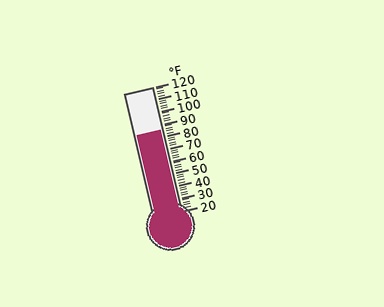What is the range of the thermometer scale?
The thermometer scale ranges from 20°F to 120°F.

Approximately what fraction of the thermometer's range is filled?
The thermometer is filled to approximately 65% of its range.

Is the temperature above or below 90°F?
The temperature is below 90°F.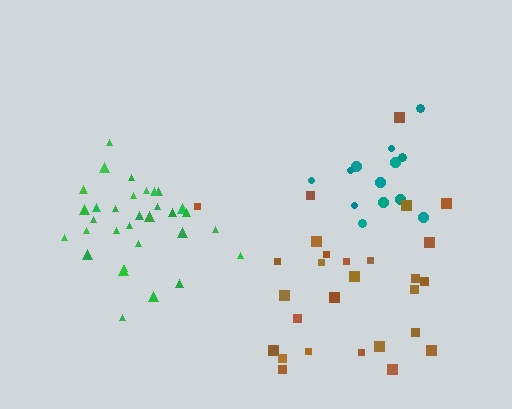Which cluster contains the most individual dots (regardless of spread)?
Green (32).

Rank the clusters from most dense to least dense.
green, teal, brown.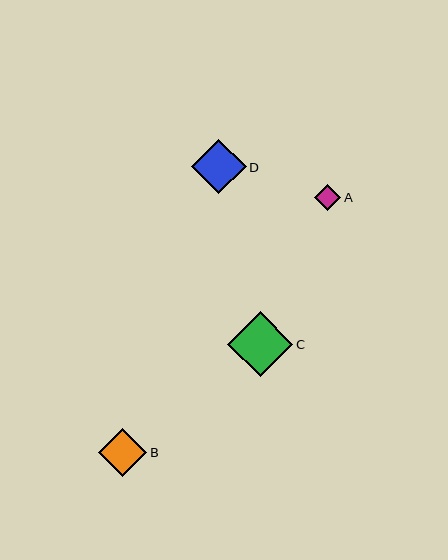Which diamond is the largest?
Diamond C is the largest with a size of approximately 65 pixels.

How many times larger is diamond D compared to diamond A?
Diamond D is approximately 2.1 times the size of diamond A.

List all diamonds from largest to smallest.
From largest to smallest: C, D, B, A.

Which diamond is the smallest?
Diamond A is the smallest with a size of approximately 26 pixels.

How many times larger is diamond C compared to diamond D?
Diamond C is approximately 1.2 times the size of diamond D.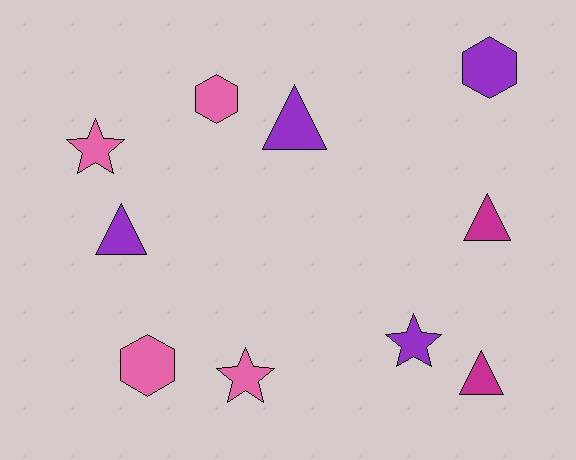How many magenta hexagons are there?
There are no magenta hexagons.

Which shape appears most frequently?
Triangle, with 4 objects.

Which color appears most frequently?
Pink, with 4 objects.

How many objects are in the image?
There are 10 objects.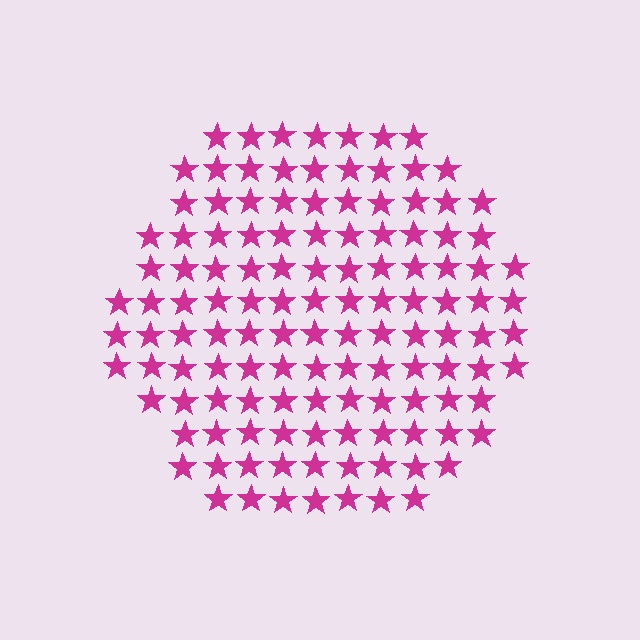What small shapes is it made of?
It is made of small stars.